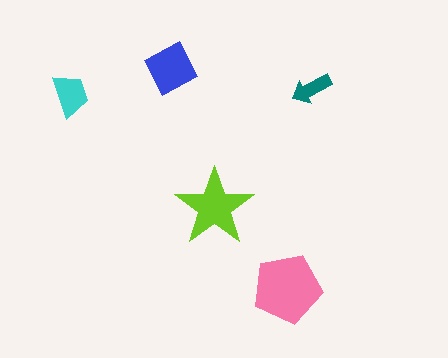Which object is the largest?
The pink pentagon.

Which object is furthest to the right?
The teal arrow is rightmost.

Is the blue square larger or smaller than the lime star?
Smaller.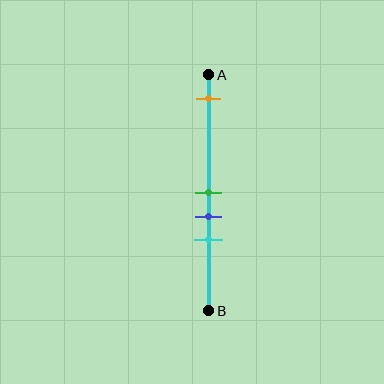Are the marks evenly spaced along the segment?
No, the marks are not evenly spaced.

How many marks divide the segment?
There are 4 marks dividing the segment.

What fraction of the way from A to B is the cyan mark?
The cyan mark is approximately 70% (0.7) of the way from A to B.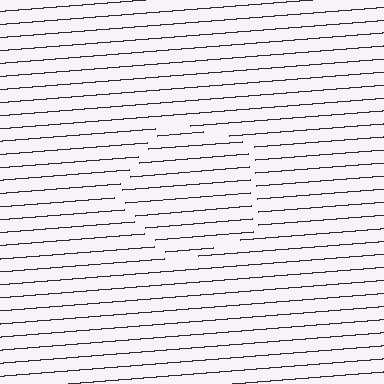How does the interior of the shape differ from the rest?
The interior of the shape contains the same grating, shifted by half a period — the contour is defined by the phase discontinuity where line-ends from the inner and outer gratings abut.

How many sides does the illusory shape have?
5 sides — the line-ends trace a pentagon.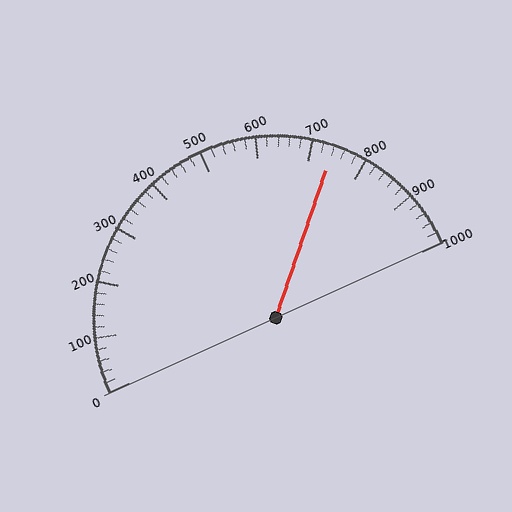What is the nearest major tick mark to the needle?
The nearest major tick mark is 700.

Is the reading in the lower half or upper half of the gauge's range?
The reading is in the upper half of the range (0 to 1000).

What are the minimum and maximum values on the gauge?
The gauge ranges from 0 to 1000.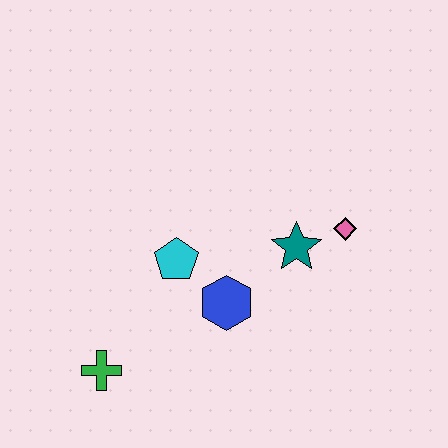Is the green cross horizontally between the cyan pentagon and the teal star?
No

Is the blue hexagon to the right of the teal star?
No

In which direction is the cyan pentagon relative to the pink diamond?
The cyan pentagon is to the left of the pink diamond.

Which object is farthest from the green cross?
The pink diamond is farthest from the green cross.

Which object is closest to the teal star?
The pink diamond is closest to the teal star.